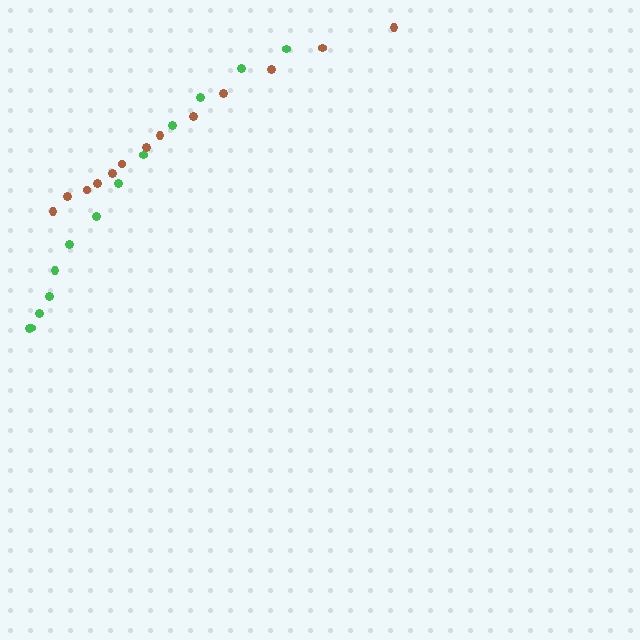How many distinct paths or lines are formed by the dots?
There are 2 distinct paths.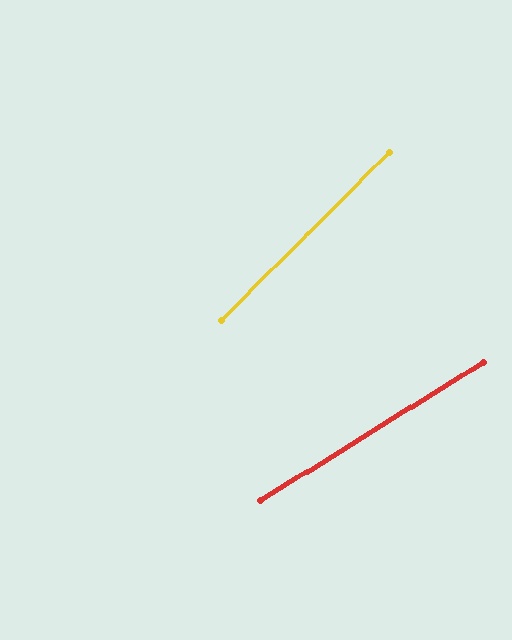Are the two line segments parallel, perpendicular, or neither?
Neither parallel nor perpendicular — they differ by about 13°.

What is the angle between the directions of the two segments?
Approximately 13 degrees.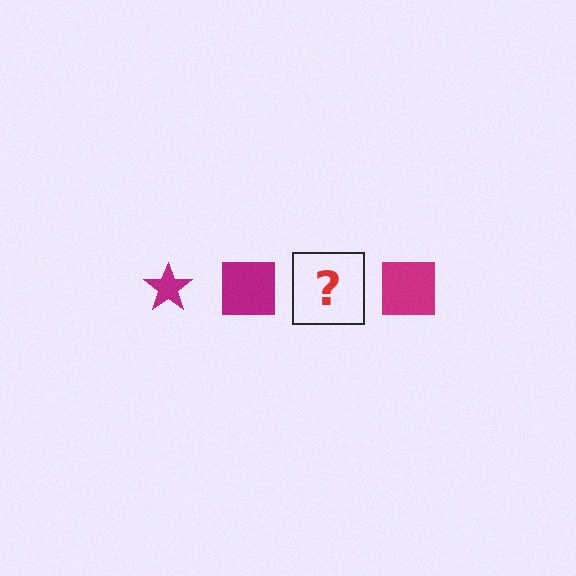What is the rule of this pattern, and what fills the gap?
The rule is that the pattern cycles through star, square shapes in magenta. The gap should be filled with a magenta star.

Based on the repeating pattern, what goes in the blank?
The blank should be a magenta star.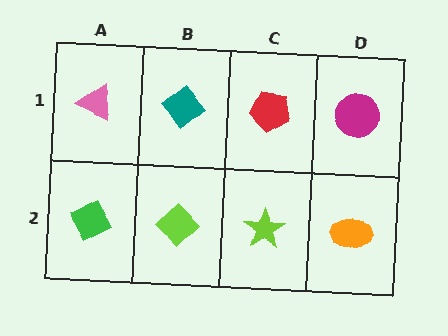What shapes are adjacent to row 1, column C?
A lime star (row 2, column C), a teal diamond (row 1, column B), a magenta circle (row 1, column D).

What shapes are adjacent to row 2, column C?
A red pentagon (row 1, column C), a lime diamond (row 2, column B), an orange ellipse (row 2, column D).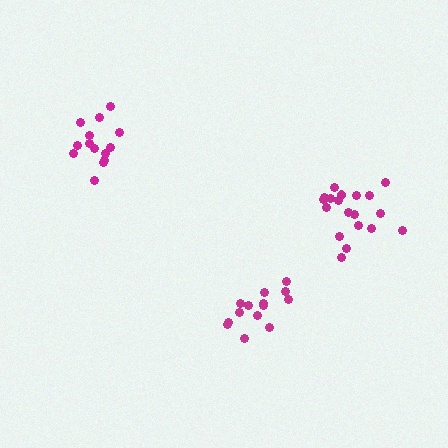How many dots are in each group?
Group 1: 19 dots, Group 2: 14 dots, Group 3: 14 dots (47 total).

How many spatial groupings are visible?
There are 3 spatial groupings.